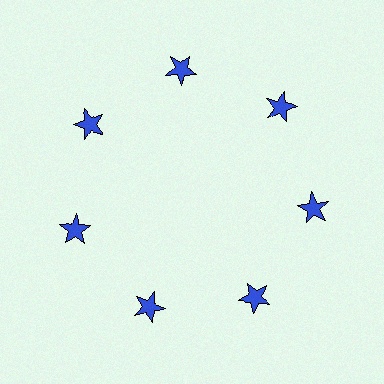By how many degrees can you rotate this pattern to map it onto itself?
The pattern maps onto itself every 51 degrees of rotation.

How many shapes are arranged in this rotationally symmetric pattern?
There are 7 shapes, arranged in 7 groups of 1.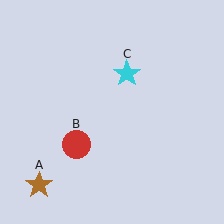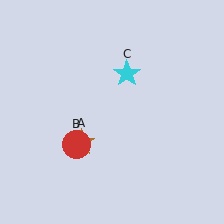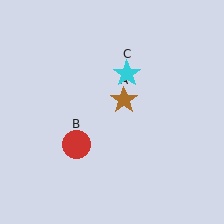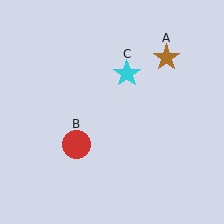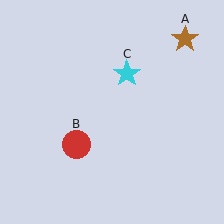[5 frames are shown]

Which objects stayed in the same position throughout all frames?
Red circle (object B) and cyan star (object C) remained stationary.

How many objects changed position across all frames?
1 object changed position: brown star (object A).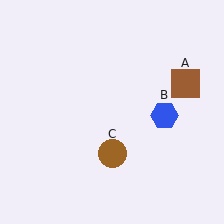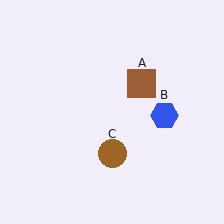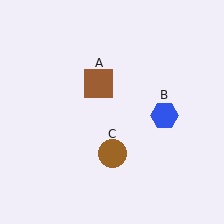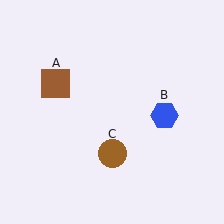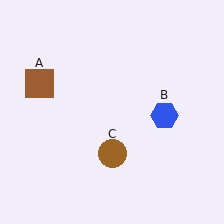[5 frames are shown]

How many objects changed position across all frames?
1 object changed position: brown square (object A).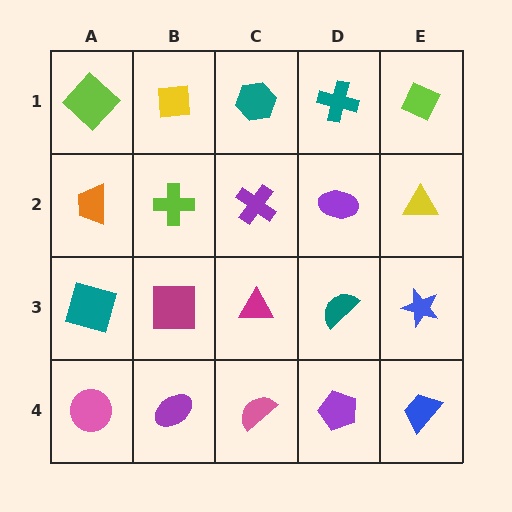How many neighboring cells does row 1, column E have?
2.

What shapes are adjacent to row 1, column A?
An orange trapezoid (row 2, column A), a yellow square (row 1, column B).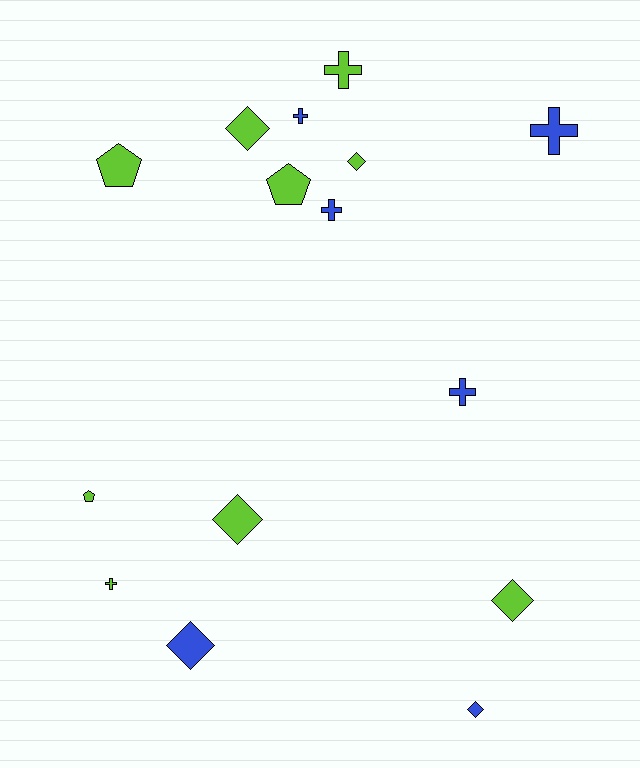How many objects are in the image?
There are 15 objects.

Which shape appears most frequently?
Cross, with 6 objects.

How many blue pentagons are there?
There are no blue pentagons.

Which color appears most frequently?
Lime, with 9 objects.